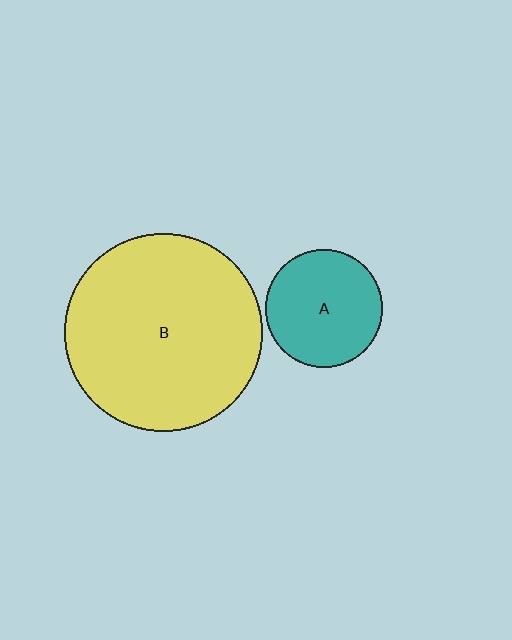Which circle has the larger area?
Circle B (yellow).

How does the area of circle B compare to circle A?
Approximately 2.8 times.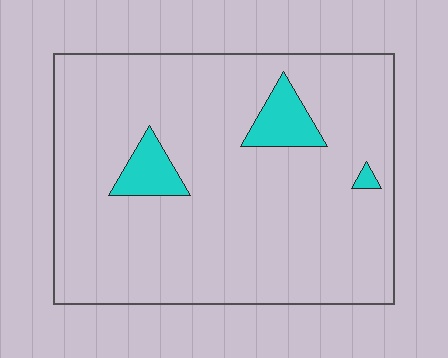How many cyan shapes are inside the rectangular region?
3.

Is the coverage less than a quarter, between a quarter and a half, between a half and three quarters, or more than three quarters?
Less than a quarter.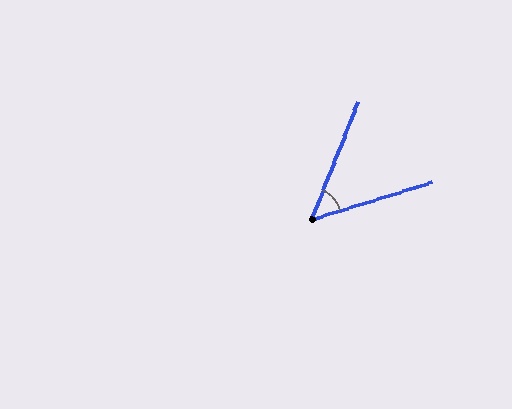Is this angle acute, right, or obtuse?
It is acute.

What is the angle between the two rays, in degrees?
Approximately 51 degrees.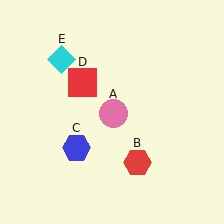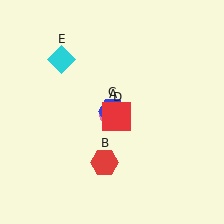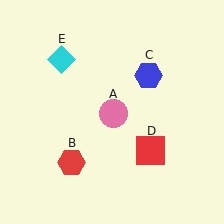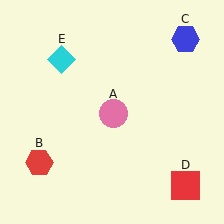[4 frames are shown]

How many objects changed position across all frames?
3 objects changed position: red hexagon (object B), blue hexagon (object C), red square (object D).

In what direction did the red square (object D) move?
The red square (object D) moved down and to the right.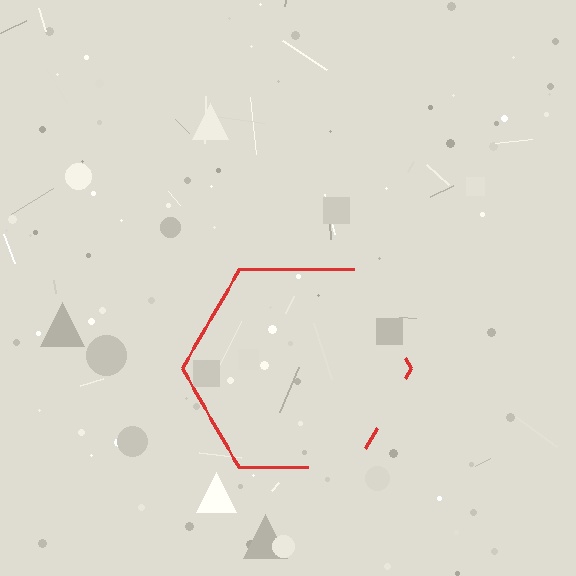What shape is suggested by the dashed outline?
The dashed outline suggests a hexagon.